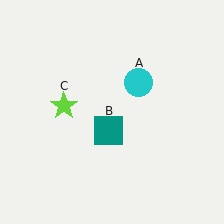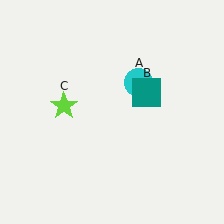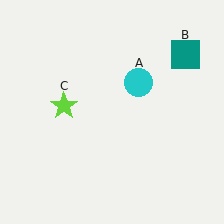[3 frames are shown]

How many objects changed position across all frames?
1 object changed position: teal square (object B).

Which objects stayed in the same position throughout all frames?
Cyan circle (object A) and lime star (object C) remained stationary.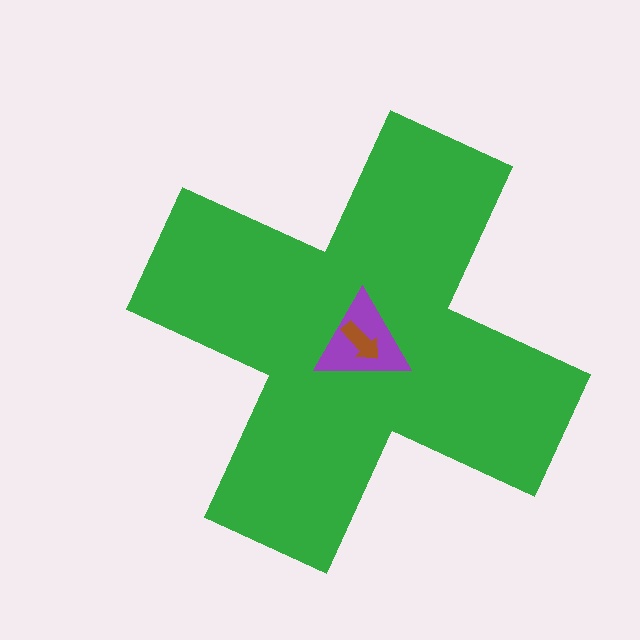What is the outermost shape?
The green cross.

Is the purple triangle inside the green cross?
Yes.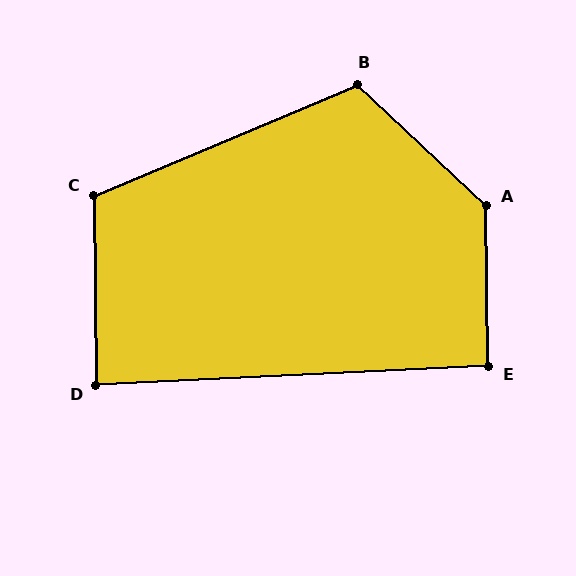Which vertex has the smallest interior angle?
D, at approximately 88 degrees.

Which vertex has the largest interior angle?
A, at approximately 134 degrees.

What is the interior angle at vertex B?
Approximately 114 degrees (obtuse).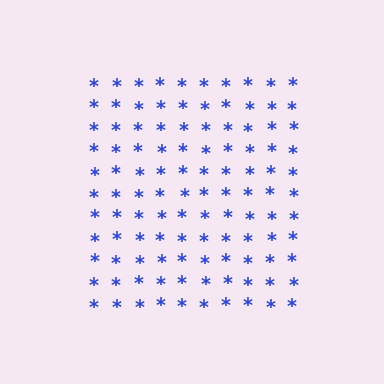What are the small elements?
The small elements are asterisks.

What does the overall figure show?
The overall figure shows a square.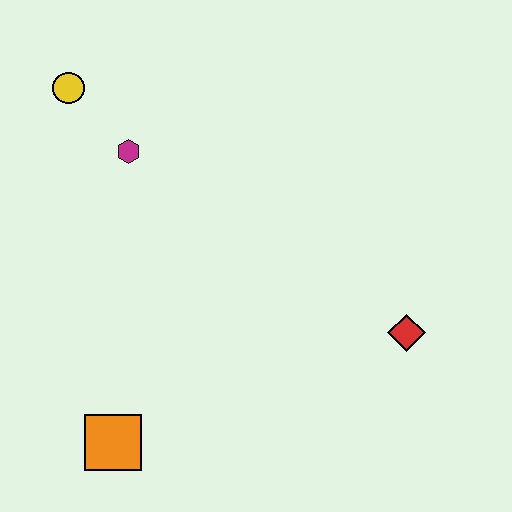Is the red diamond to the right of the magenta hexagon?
Yes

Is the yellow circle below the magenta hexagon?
No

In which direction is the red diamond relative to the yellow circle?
The red diamond is to the right of the yellow circle.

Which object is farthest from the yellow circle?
The red diamond is farthest from the yellow circle.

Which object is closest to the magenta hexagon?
The yellow circle is closest to the magenta hexagon.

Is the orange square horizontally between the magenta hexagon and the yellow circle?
Yes